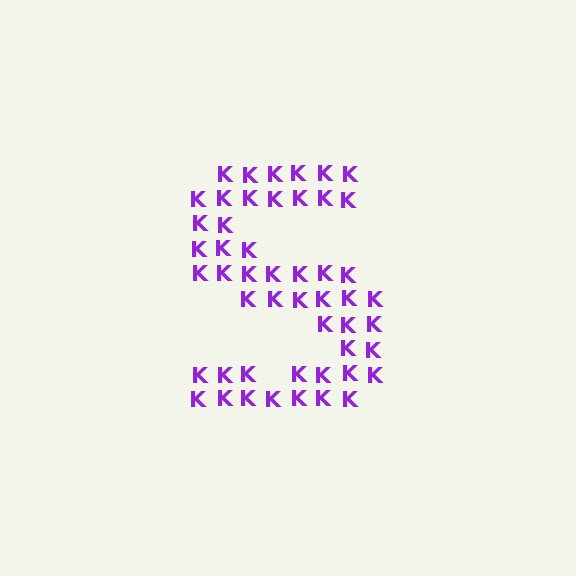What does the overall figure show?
The overall figure shows the letter S.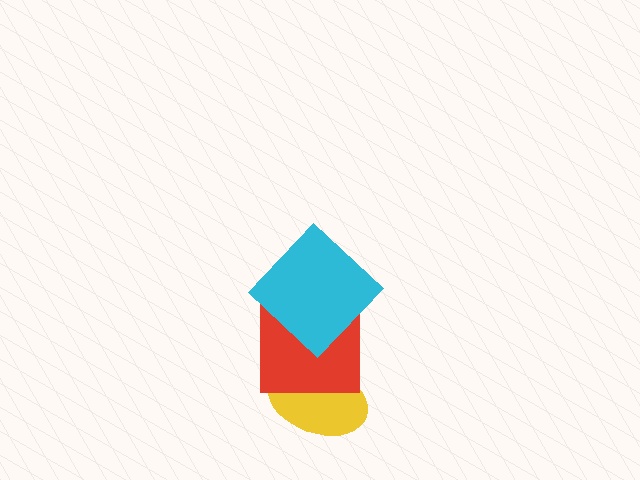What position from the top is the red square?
The red square is 2nd from the top.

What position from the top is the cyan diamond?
The cyan diamond is 1st from the top.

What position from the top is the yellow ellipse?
The yellow ellipse is 3rd from the top.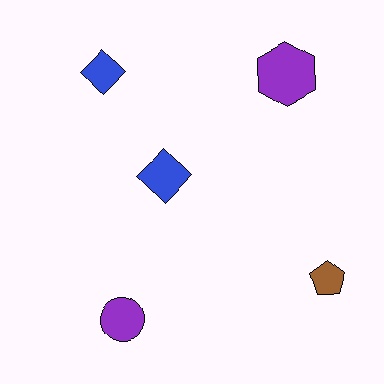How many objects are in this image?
There are 5 objects.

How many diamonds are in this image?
There are 2 diamonds.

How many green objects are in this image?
There are no green objects.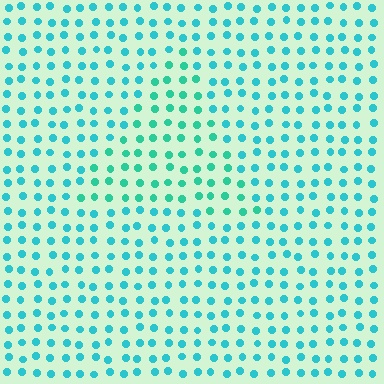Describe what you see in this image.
The image is filled with small cyan elements in a uniform arrangement. A triangle-shaped region is visible where the elements are tinted to a slightly different hue, forming a subtle color boundary.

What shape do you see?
I see a triangle.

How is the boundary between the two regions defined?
The boundary is defined purely by a slight shift in hue (about 22 degrees). Spacing, size, and orientation are identical on both sides.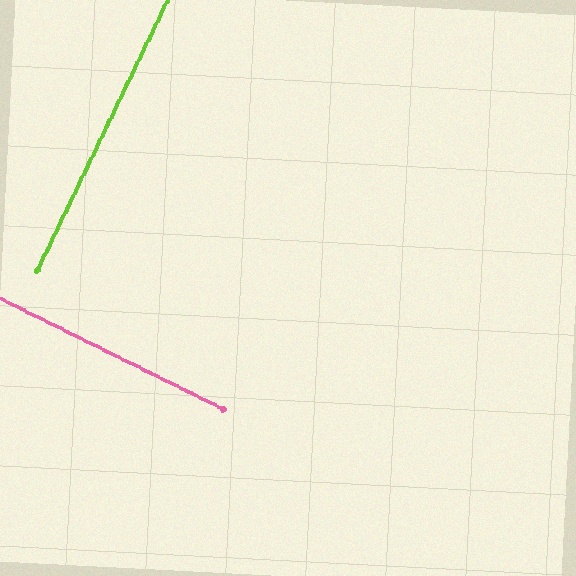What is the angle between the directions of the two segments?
Approximately 89 degrees.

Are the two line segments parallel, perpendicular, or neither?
Perpendicular — they meet at approximately 89°.